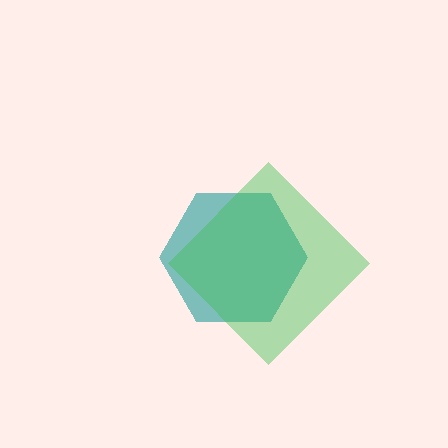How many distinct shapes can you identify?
There are 2 distinct shapes: a teal hexagon, a green diamond.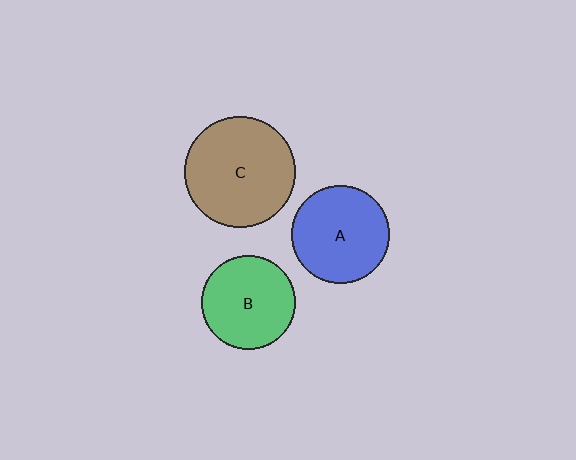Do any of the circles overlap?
No, none of the circles overlap.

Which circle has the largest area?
Circle C (brown).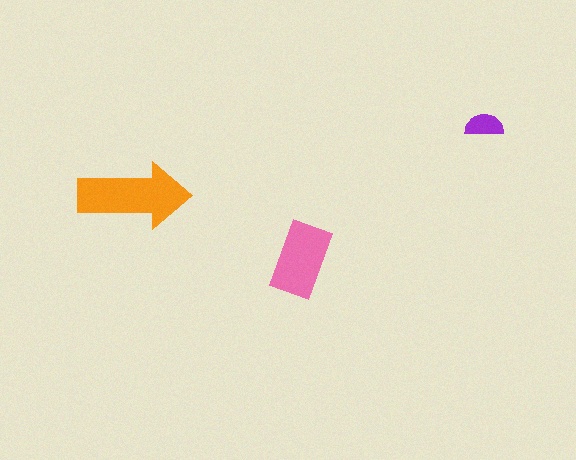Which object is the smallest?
The purple semicircle.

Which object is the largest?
The orange arrow.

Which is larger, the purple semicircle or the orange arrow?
The orange arrow.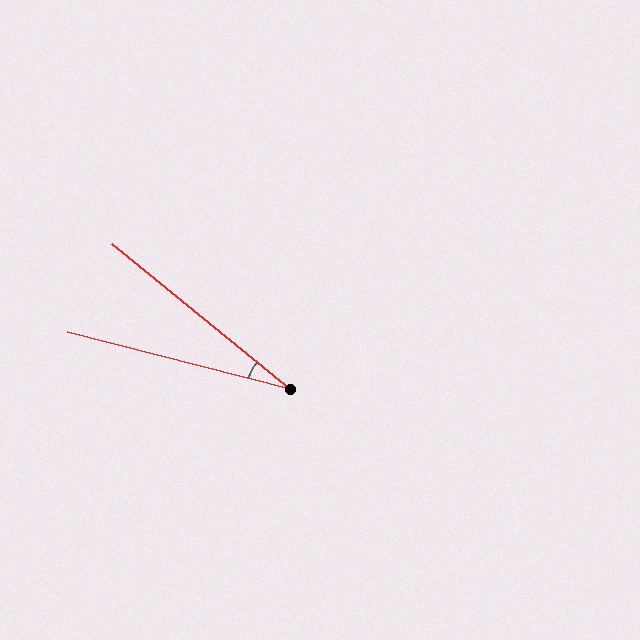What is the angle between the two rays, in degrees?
Approximately 25 degrees.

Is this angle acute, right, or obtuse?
It is acute.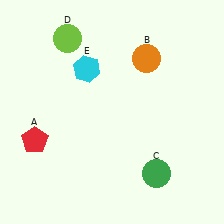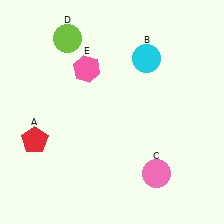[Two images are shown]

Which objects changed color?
B changed from orange to cyan. C changed from green to pink. E changed from cyan to pink.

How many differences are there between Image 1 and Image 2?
There are 3 differences between the two images.